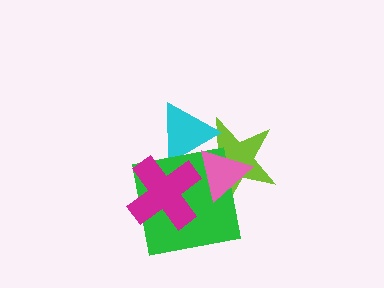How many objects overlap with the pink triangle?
4 objects overlap with the pink triangle.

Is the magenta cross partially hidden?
No, no other shape covers it.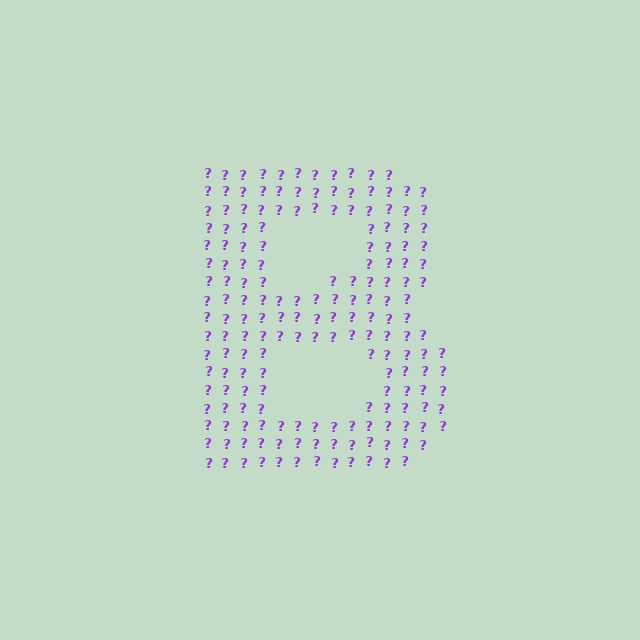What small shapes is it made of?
It is made of small question marks.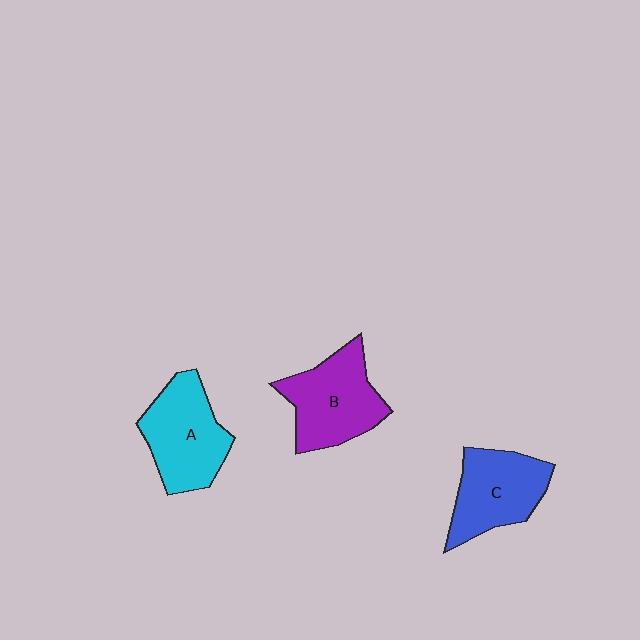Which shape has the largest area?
Shape B (purple).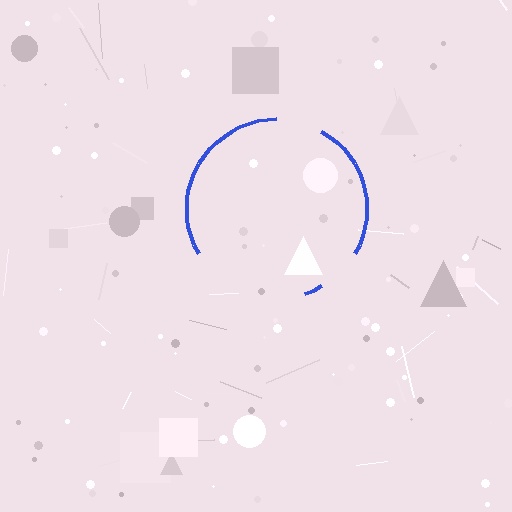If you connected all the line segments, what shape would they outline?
They would outline a circle.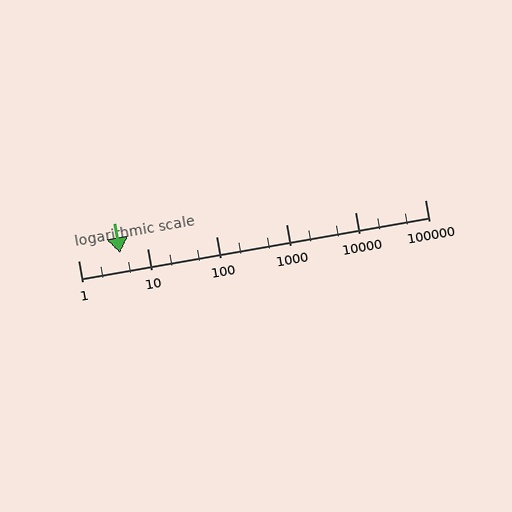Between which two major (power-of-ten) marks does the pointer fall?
The pointer is between 1 and 10.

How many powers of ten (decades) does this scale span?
The scale spans 5 decades, from 1 to 100000.